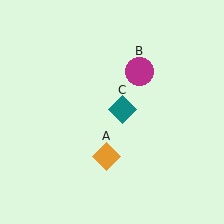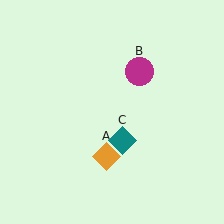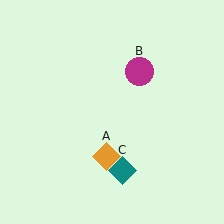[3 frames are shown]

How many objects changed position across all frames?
1 object changed position: teal diamond (object C).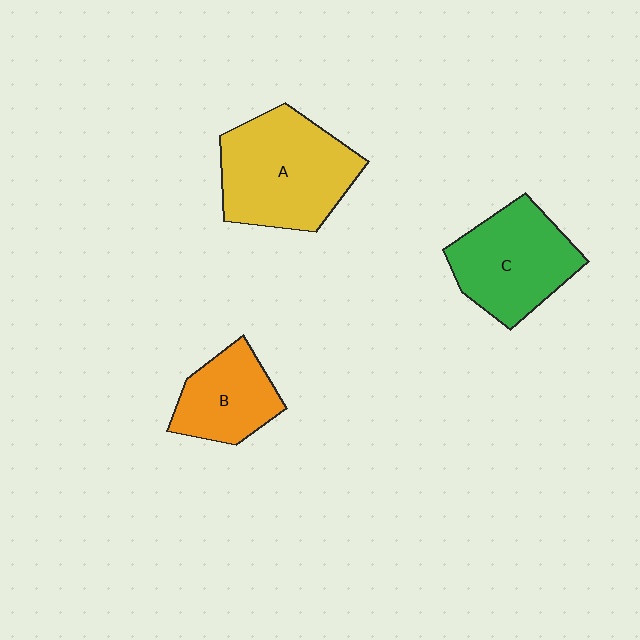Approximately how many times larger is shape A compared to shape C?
Approximately 1.2 times.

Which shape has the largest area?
Shape A (yellow).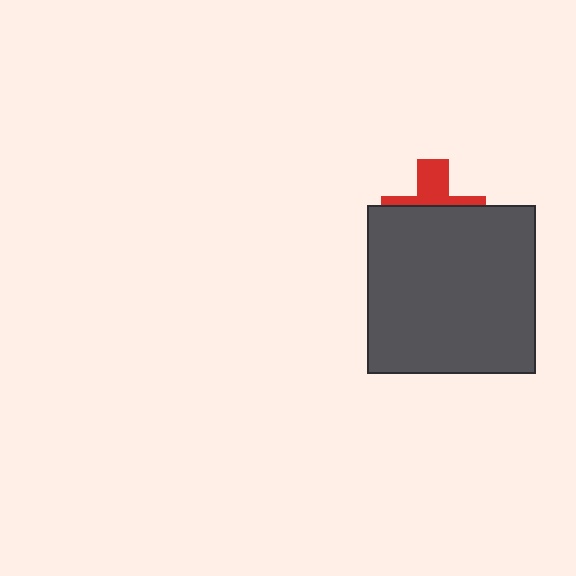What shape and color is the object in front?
The object in front is a dark gray square.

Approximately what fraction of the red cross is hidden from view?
Roughly 62% of the red cross is hidden behind the dark gray square.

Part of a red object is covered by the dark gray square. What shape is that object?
It is a cross.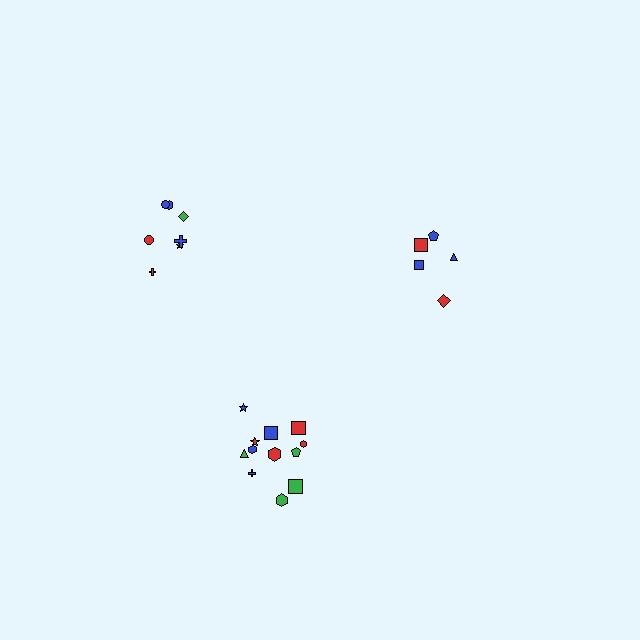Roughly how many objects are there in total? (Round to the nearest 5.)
Roughly 25 objects in total.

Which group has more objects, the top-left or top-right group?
The top-left group.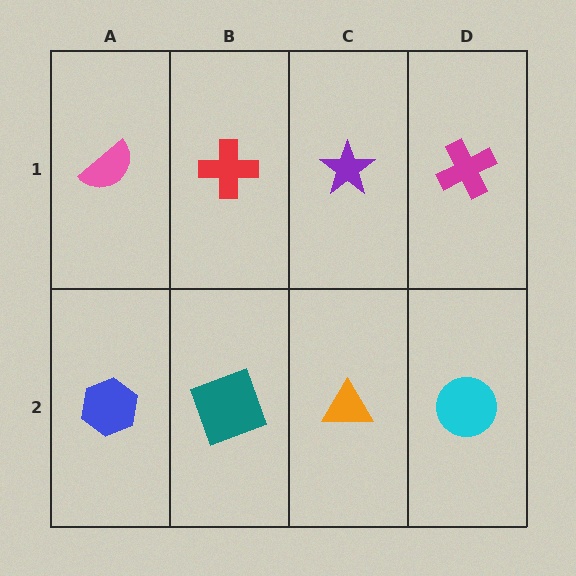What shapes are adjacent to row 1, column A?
A blue hexagon (row 2, column A), a red cross (row 1, column B).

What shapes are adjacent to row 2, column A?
A pink semicircle (row 1, column A), a teal square (row 2, column B).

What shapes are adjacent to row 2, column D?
A magenta cross (row 1, column D), an orange triangle (row 2, column C).